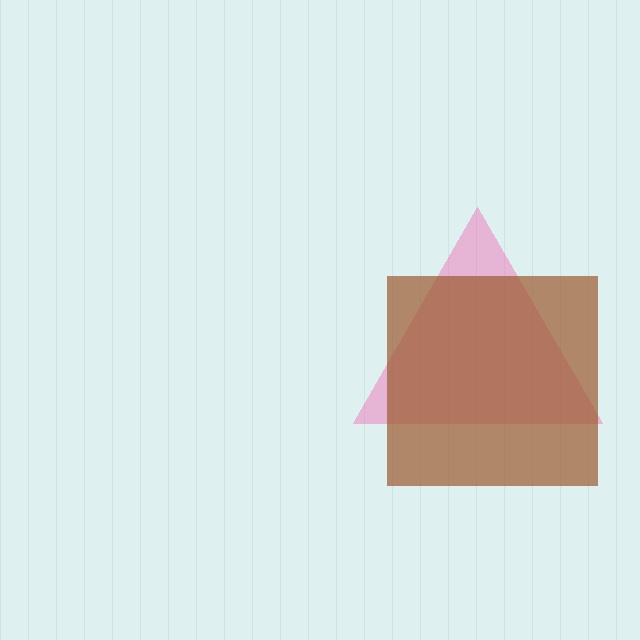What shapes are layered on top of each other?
The layered shapes are: a pink triangle, a brown square.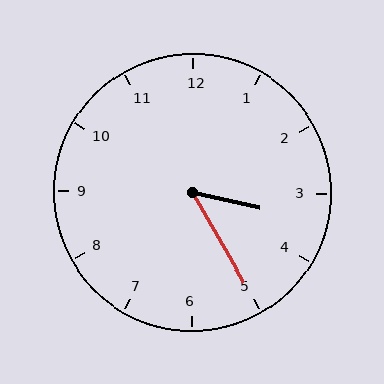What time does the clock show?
3:25.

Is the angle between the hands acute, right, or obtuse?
It is acute.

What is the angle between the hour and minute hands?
Approximately 48 degrees.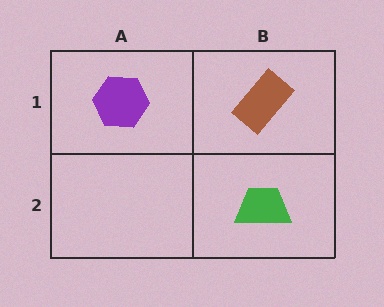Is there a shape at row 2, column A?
No, that cell is empty.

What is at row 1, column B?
A brown rectangle.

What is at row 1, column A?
A purple hexagon.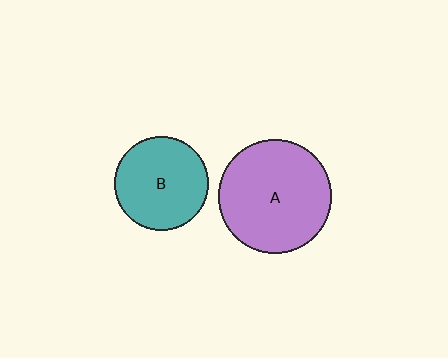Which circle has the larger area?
Circle A (purple).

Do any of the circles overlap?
No, none of the circles overlap.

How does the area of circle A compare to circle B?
Approximately 1.5 times.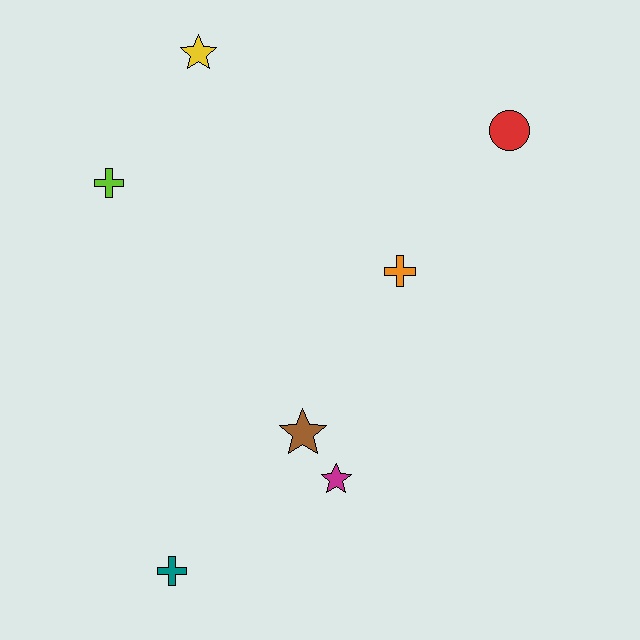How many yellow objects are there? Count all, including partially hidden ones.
There is 1 yellow object.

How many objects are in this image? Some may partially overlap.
There are 7 objects.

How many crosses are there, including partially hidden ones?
There are 3 crosses.